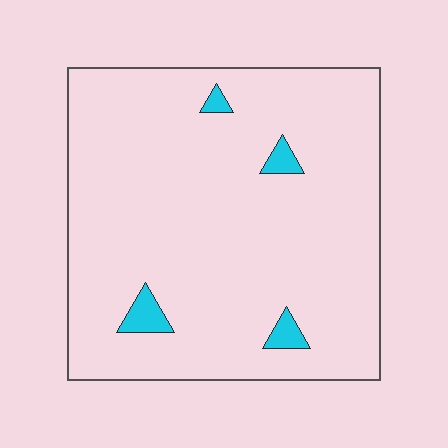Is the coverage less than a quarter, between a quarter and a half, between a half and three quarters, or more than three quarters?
Less than a quarter.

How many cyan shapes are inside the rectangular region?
4.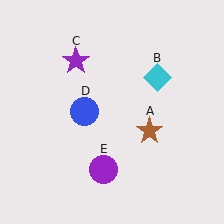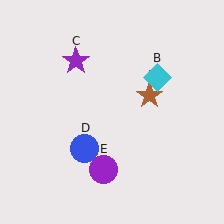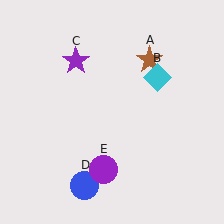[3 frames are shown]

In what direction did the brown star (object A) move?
The brown star (object A) moved up.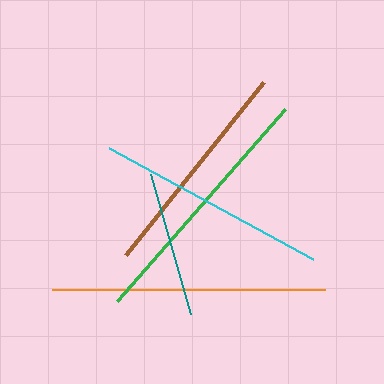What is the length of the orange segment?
The orange segment is approximately 272 pixels long.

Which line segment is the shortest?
The teal line is the shortest at approximately 146 pixels.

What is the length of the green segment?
The green segment is approximately 255 pixels long.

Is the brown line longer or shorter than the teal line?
The brown line is longer than the teal line.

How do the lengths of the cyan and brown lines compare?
The cyan and brown lines are approximately the same length.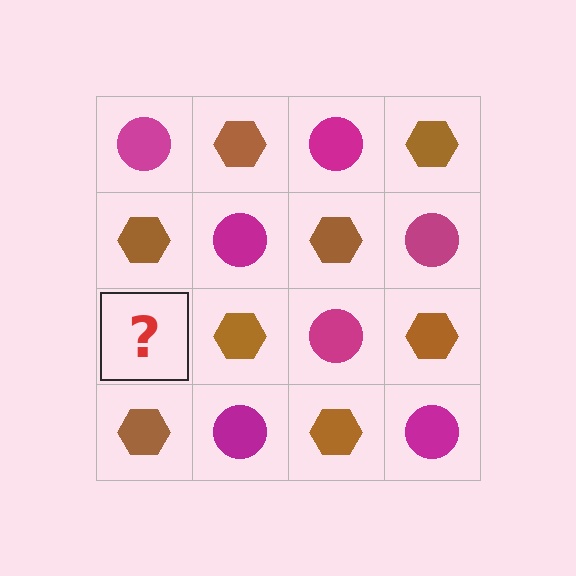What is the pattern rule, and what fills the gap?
The rule is that it alternates magenta circle and brown hexagon in a checkerboard pattern. The gap should be filled with a magenta circle.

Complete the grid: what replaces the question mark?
The question mark should be replaced with a magenta circle.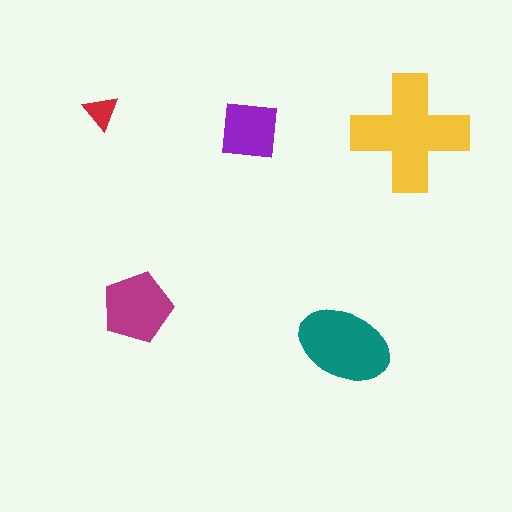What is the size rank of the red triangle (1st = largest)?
5th.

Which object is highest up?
The red triangle is topmost.